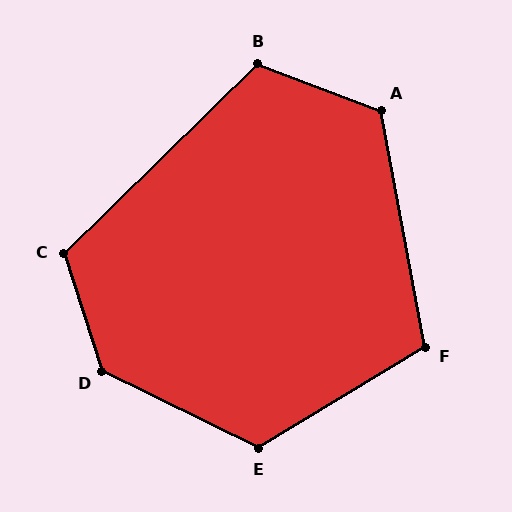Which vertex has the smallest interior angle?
F, at approximately 111 degrees.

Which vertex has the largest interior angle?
D, at approximately 134 degrees.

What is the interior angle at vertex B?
Approximately 115 degrees (obtuse).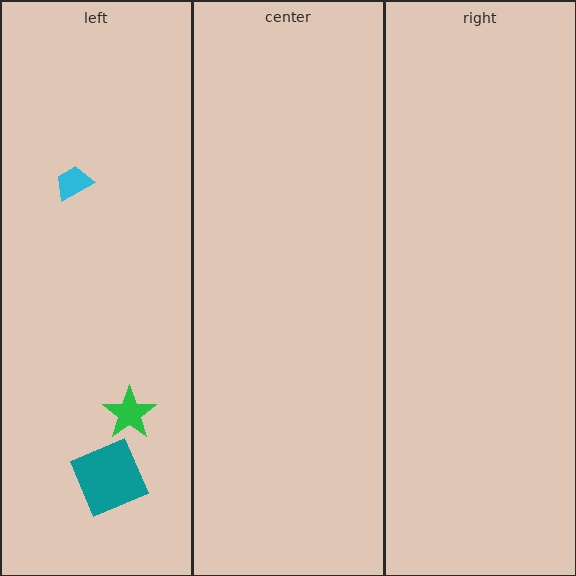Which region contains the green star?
The left region.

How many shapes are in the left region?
3.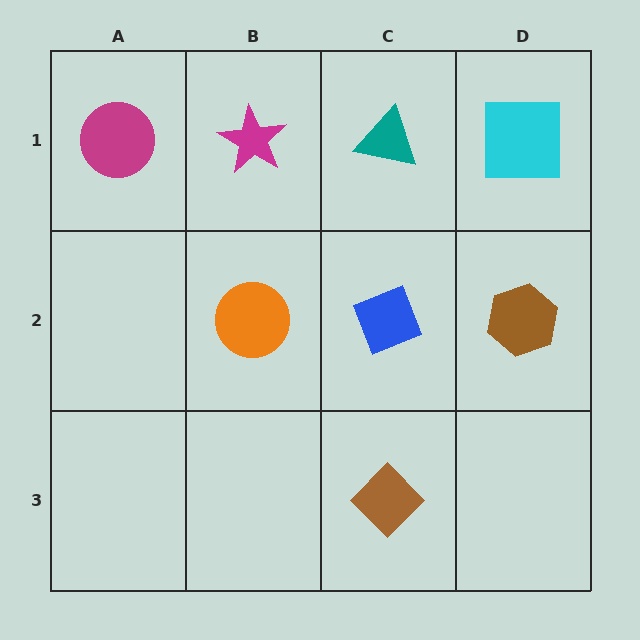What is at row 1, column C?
A teal triangle.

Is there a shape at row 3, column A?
No, that cell is empty.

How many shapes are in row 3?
1 shape.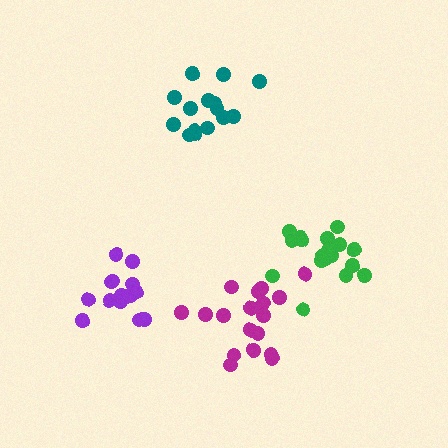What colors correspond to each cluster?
The clusters are colored: magenta, purple, green, teal.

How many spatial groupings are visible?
There are 4 spatial groupings.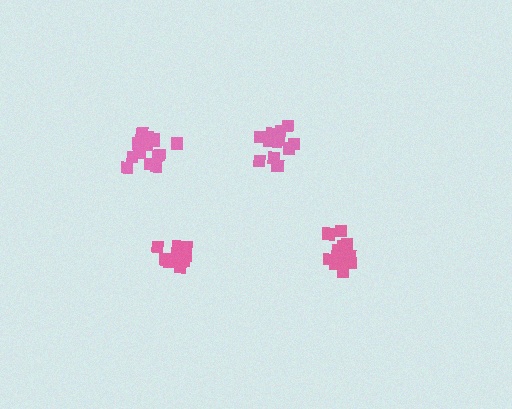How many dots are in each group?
Group 1: 16 dots, Group 2: 15 dots, Group 3: 15 dots, Group 4: 14 dots (60 total).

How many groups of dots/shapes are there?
There are 4 groups.